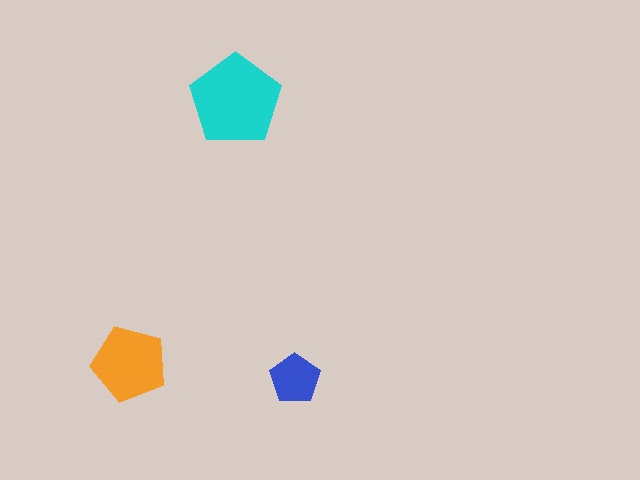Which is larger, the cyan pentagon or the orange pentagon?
The cyan one.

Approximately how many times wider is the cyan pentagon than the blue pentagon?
About 2 times wider.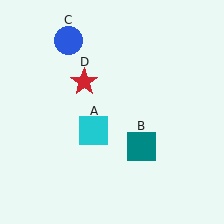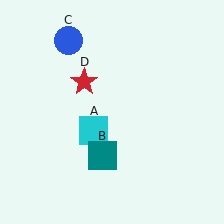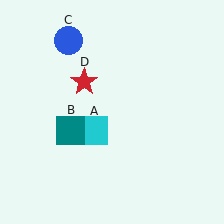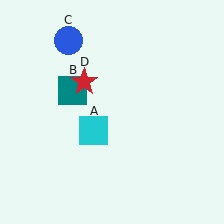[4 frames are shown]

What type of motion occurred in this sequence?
The teal square (object B) rotated clockwise around the center of the scene.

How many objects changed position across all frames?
1 object changed position: teal square (object B).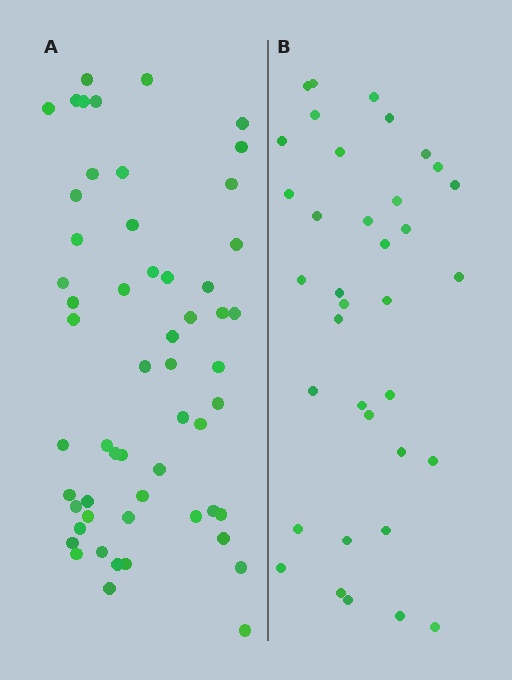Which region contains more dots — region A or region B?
Region A (the left region) has more dots.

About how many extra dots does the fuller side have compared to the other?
Region A has approximately 20 more dots than region B.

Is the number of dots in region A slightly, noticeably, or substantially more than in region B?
Region A has substantially more. The ratio is roughly 1.6 to 1.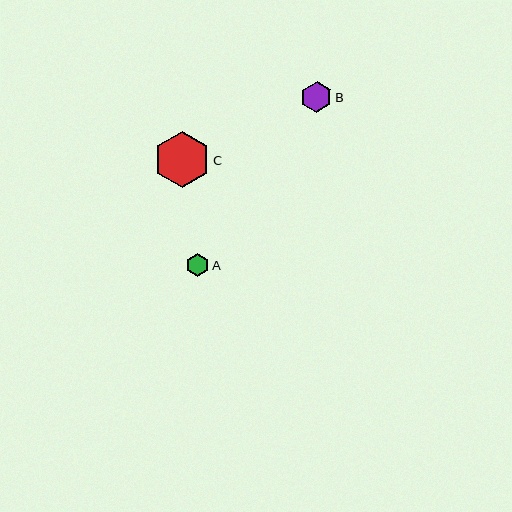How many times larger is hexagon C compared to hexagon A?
Hexagon C is approximately 2.5 times the size of hexagon A.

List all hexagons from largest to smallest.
From largest to smallest: C, B, A.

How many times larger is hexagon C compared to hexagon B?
Hexagon C is approximately 1.8 times the size of hexagon B.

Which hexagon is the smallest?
Hexagon A is the smallest with a size of approximately 23 pixels.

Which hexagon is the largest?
Hexagon C is the largest with a size of approximately 56 pixels.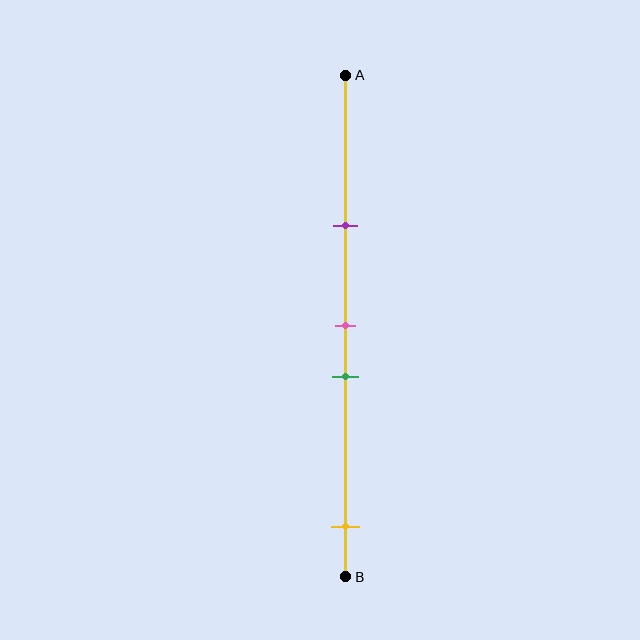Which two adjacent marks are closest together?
The pink and green marks are the closest adjacent pair.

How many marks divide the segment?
There are 4 marks dividing the segment.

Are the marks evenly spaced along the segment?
No, the marks are not evenly spaced.